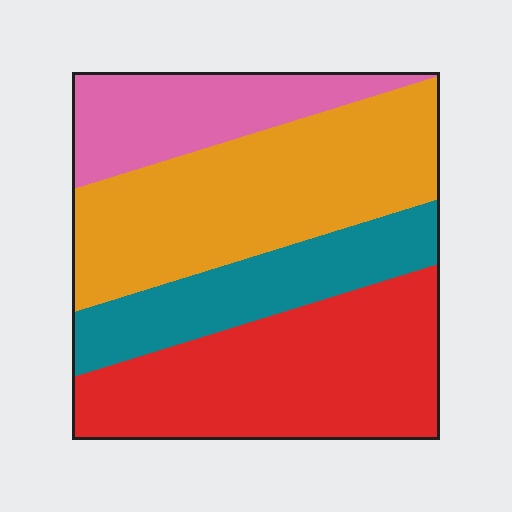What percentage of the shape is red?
Red takes up about one third (1/3) of the shape.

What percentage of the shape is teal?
Teal covers about 20% of the shape.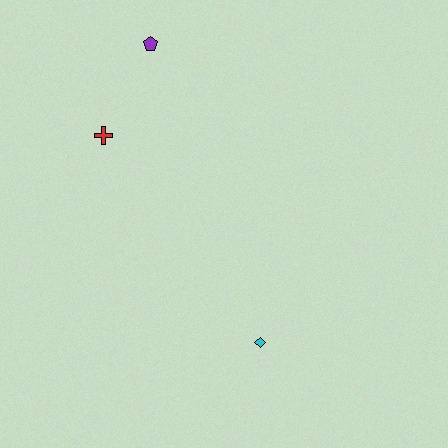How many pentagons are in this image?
There is 1 pentagon.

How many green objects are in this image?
There are no green objects.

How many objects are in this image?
There are 3 objects.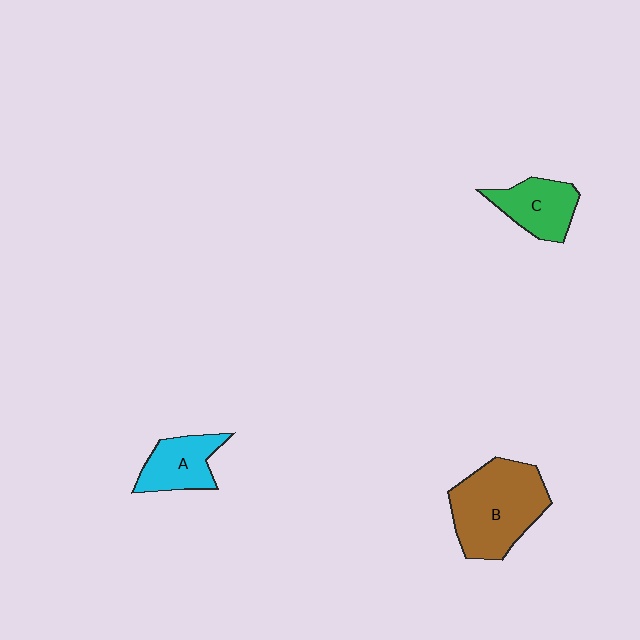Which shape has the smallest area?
Shape A (cyan).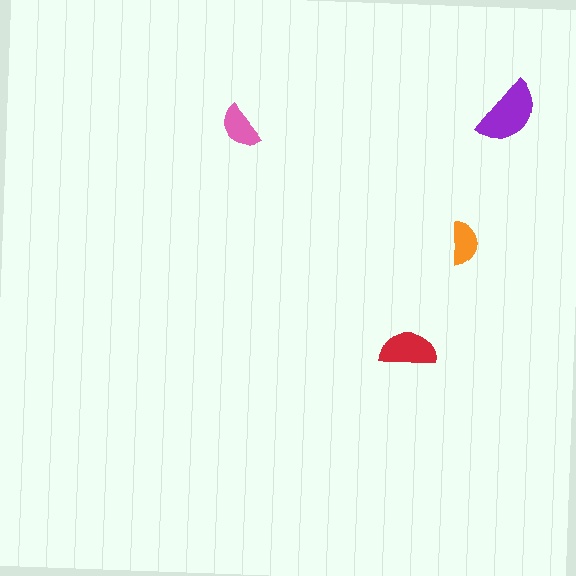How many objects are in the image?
There are 4 objects in the image.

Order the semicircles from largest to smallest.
the purple one, the red one, the pink one, the orange one.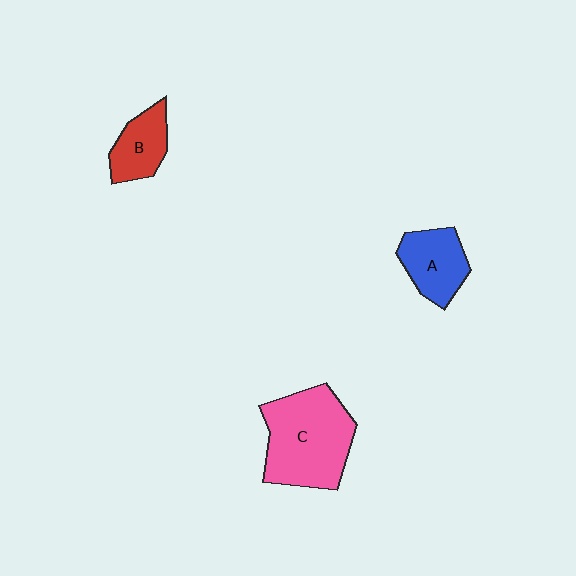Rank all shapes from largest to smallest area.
From largest to smallest: C (pink), A (blue), B (red).